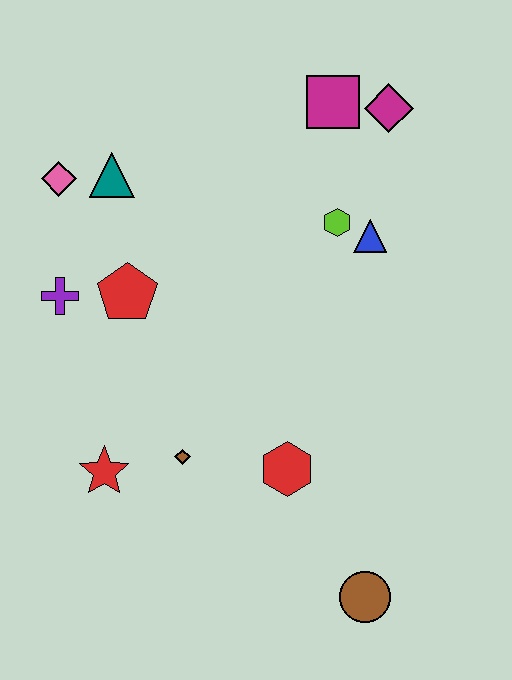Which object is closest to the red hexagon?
The brown diamond is closest to the red hexagon.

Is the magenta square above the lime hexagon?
Yes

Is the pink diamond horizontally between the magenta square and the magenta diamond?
No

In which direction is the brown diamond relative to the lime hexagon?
The brown diamond is below the lime hexagon.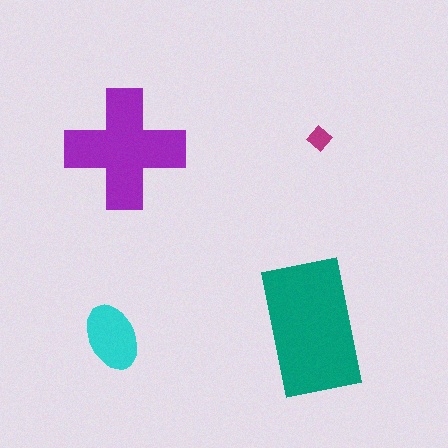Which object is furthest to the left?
The cyan ellipse is leftmost.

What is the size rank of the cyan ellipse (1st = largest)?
3rd.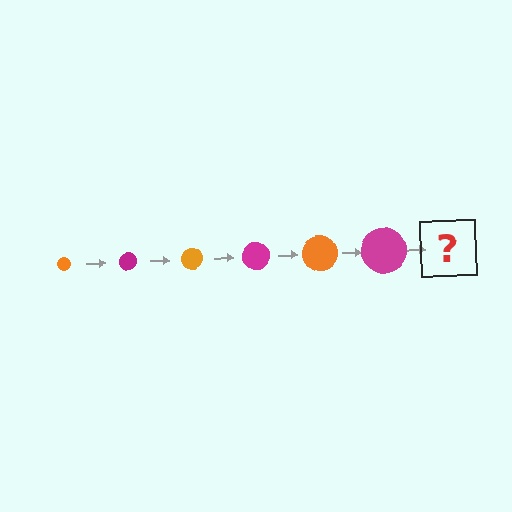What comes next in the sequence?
The next element should be an orange circle, larger than the previous one.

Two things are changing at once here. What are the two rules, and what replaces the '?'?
The two rules are that the circle grows larger each step and the color cycles through orange and magenta. The '?' should be an orange circle, larger than the previous one.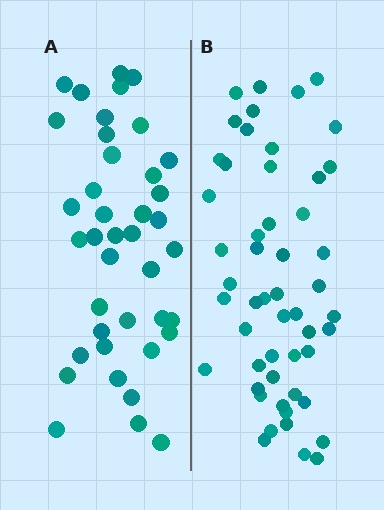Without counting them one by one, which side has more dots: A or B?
Region B (the right region) has more dots.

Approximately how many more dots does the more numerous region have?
Region B has roughly 12 or so more dots than region A.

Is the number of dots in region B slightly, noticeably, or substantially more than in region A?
Region B has noticeably more, but not dramatically so. The ratio is roughly 1.3 to 1.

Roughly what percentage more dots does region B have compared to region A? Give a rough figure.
About 30% more.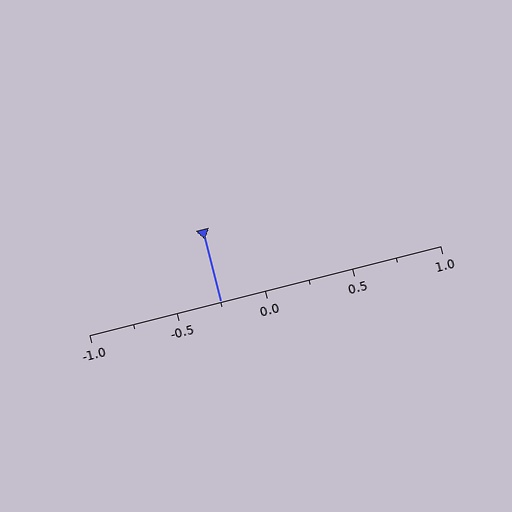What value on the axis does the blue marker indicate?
The marker indicates approximately -0.25.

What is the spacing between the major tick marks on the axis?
The major ticks are spaced 0.5 apart.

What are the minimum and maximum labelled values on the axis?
The axis runs from -1.0 to 1.0.